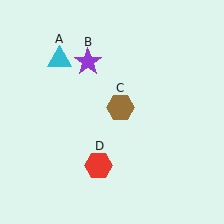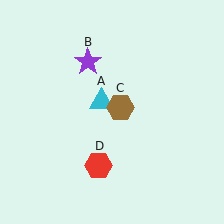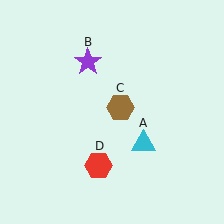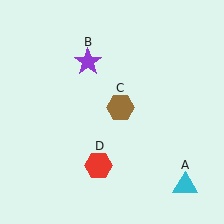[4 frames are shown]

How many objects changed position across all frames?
1 object changed position: cyan triangle (object A).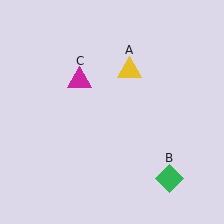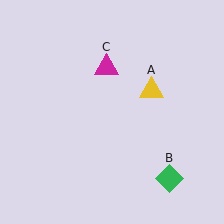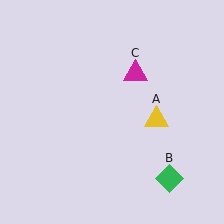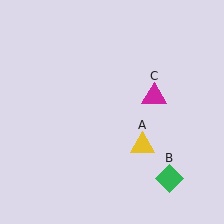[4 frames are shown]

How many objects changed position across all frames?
2 objects changed position: yellow triangle (object A), magenta triangle (object C).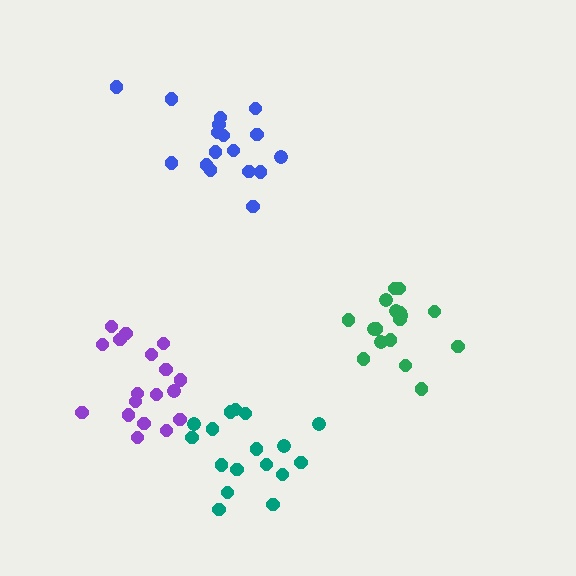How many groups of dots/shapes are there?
There are 4 groups.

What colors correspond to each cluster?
The clusters are colored: teal, purple, blue, green.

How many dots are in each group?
Group 1: 17 dots, Group 2: 18 dots, Group 3: 17 dots, Group 4: 17 dots (69 total).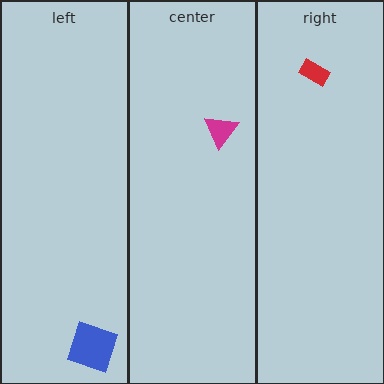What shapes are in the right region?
The red rectangle.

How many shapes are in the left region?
1.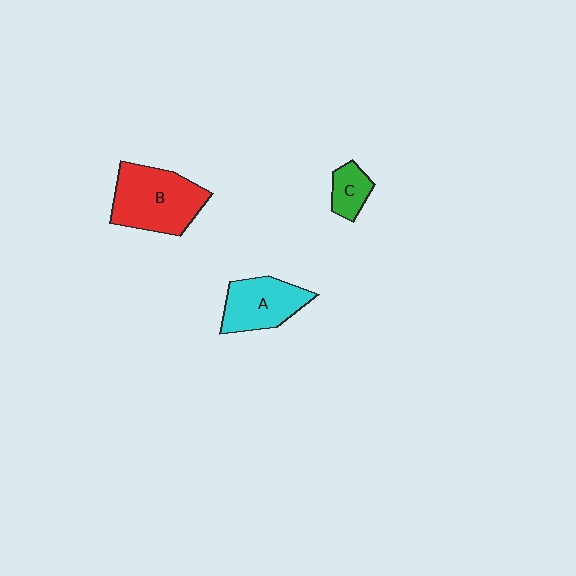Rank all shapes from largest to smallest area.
From largest to smallest: B (red), A (cyan), C (green).